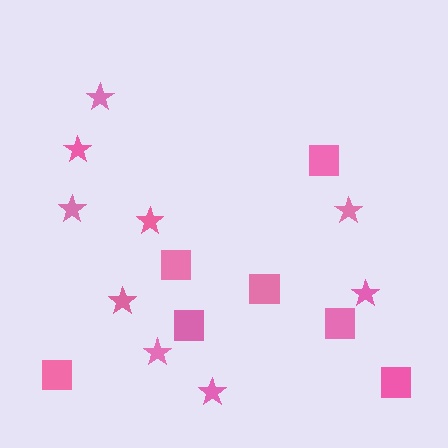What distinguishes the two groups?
There are 2 groups: one group of squares (7) and one group of stars (9).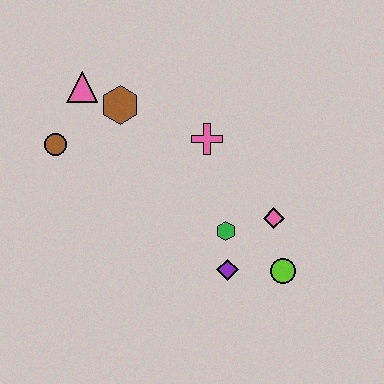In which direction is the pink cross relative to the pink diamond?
The pink cross is above the pink diamond.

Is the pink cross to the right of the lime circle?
No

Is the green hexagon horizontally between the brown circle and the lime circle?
Yes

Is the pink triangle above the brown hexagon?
Yes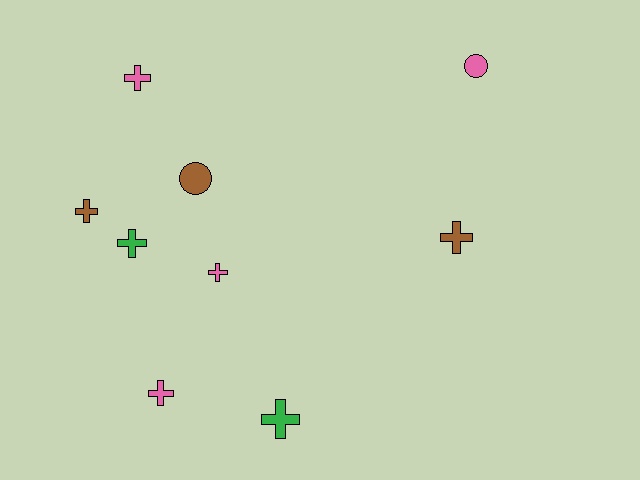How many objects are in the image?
There are 9 objects.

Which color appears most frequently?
Pink, with 4 objects.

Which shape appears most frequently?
Cross, with 7 objects.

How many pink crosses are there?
There are 3 pink crosses.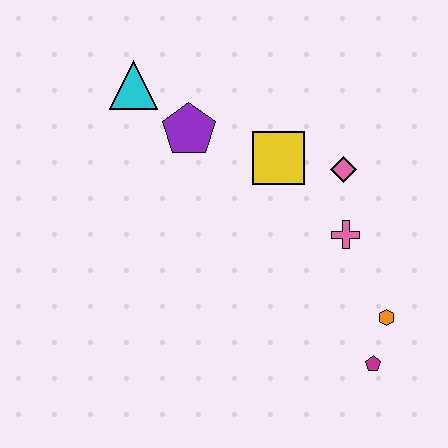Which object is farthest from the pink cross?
The cyan triangle is farthest from the pink cross.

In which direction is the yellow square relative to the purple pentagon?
The yellow square is to the right of the purple pentagon.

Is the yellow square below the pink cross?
No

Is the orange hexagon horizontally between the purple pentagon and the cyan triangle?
No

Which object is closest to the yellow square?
The pink diamond is closest to the yellow square.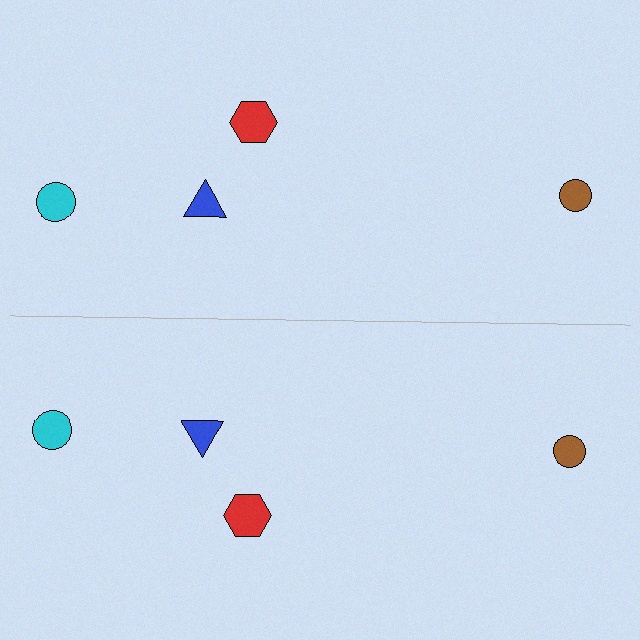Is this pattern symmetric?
Yes, this pattern has bilateral (reflection) symmetry.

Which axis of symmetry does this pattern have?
The pattern has a horizontal axis of symmetry running through the center of the image.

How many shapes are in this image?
There are 8 shapes in this image.